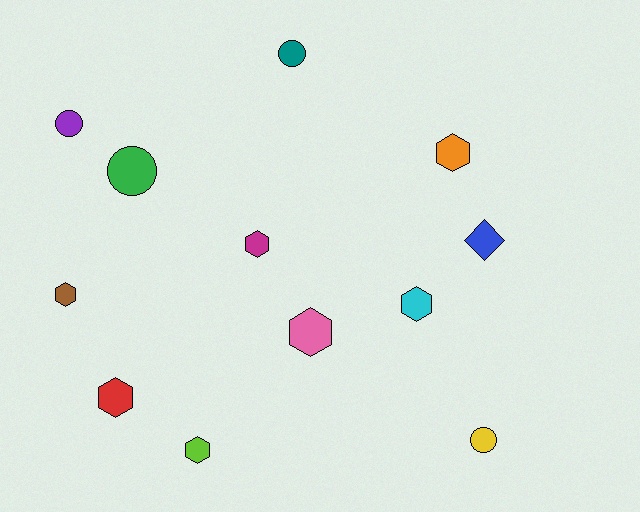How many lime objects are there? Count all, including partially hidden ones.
There is 1 lime object.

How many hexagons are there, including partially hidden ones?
There are 7 hexagons.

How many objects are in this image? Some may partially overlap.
There are 12 objects.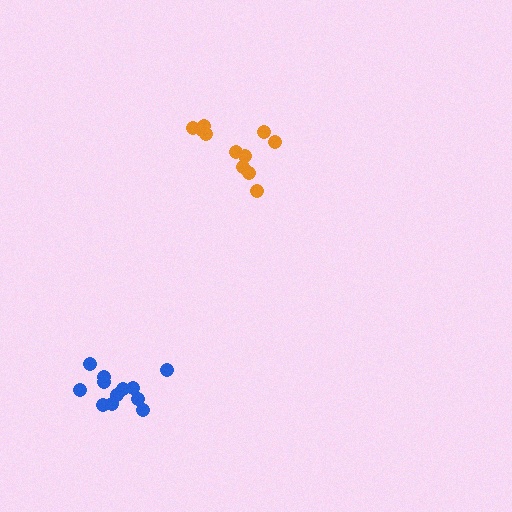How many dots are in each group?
Group 1: 12 dots, Group 2: 11 dots (23 total).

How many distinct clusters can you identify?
There are 2 distinct clusters.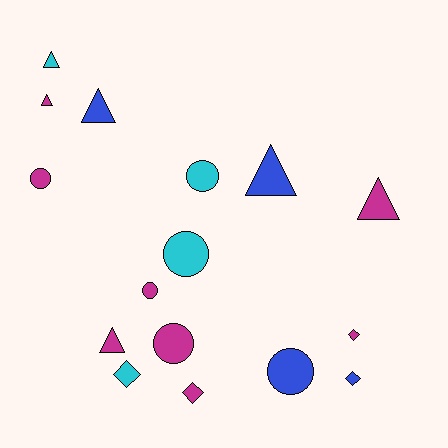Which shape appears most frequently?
Triangle, with 6 objects.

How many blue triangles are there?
There are 2 blue triangles.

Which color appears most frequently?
Magenta, with 8 objects.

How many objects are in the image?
There are 16 objects.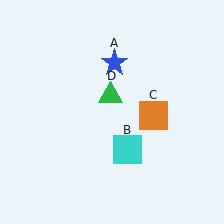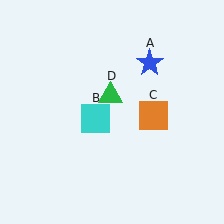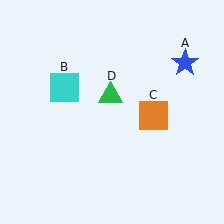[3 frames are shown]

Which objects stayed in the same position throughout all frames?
Orange square (object C) and green triangle (object D) remained stationary.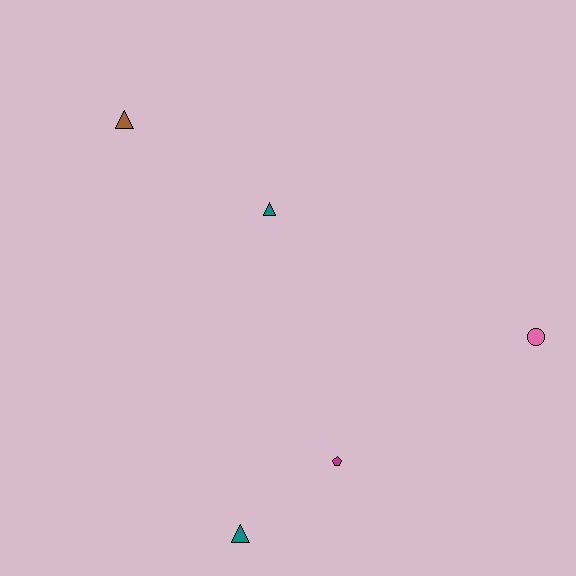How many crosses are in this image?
There are no crosses.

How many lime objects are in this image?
There are no lime objects.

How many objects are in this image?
There are 5 objects.